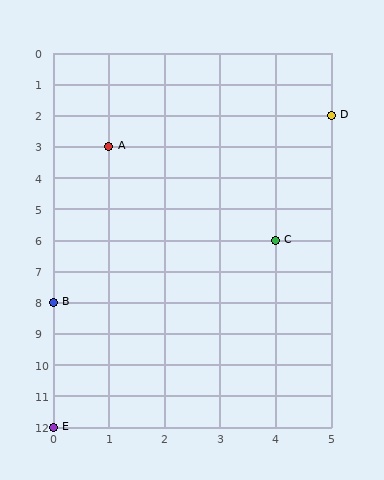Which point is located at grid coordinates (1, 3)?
Point A is at (1, 3).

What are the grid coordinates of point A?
Point A is at grid coordinates (1, 3).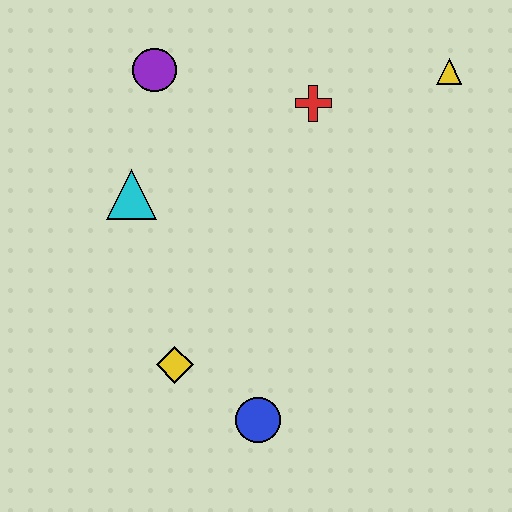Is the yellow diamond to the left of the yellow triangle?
Yes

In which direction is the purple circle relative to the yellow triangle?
The purple circle is to the left of the yellow triangle.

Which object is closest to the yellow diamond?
The blue circle is closest to the yellow diamond.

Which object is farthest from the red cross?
The blue circle is farthest from the red cross.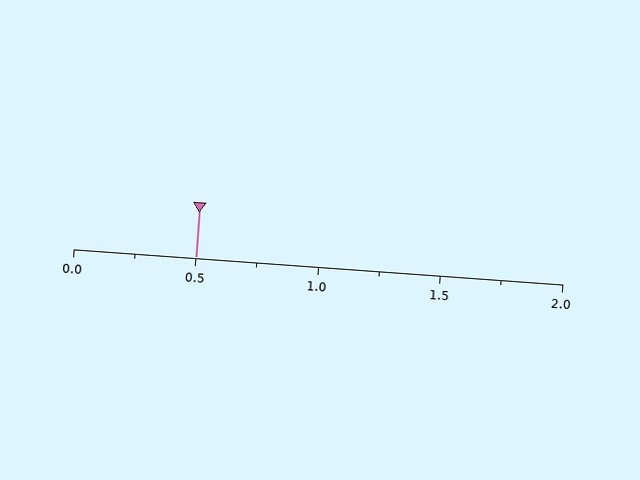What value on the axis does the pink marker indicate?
The marker indicates approximately 0.5.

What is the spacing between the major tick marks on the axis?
The major ticks are spaced 0.5 apart.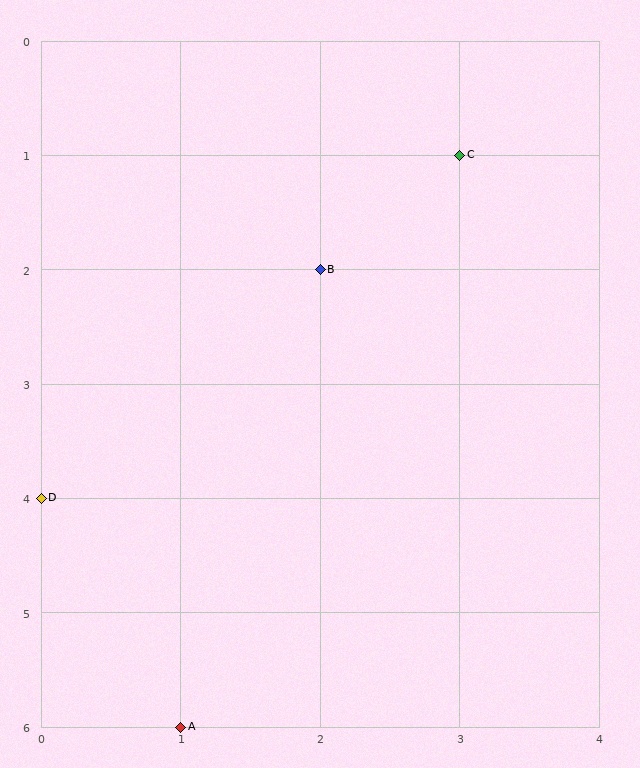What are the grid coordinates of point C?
Point C is at grid coordinates (3, 1).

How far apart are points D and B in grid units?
Points D and B are 2 columns and 2 rows apart (about 2.8 grid units diagonally).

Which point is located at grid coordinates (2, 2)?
Point B is at (2, 2).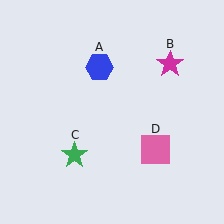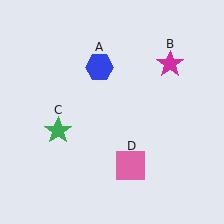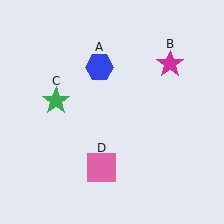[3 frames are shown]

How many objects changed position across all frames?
2 objects changed position: green star (object C), pink square (object D).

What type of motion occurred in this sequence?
The green star (object C), pink square (object D) rotated clockwise around the center of the scene.